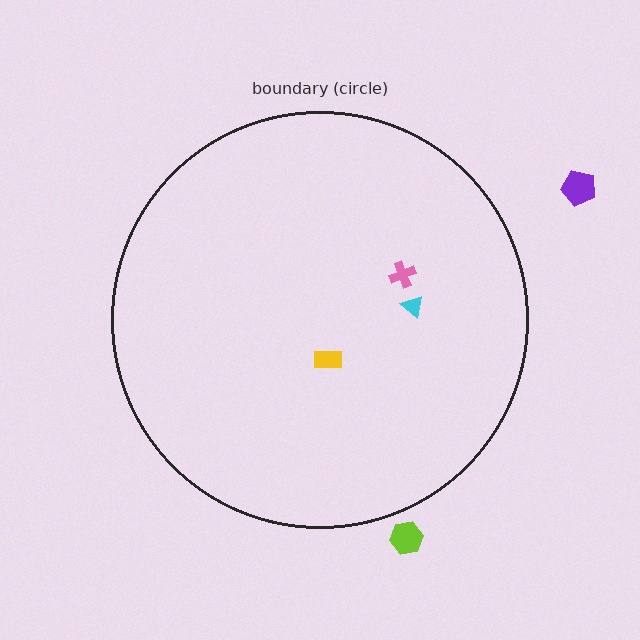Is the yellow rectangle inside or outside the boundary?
Inside.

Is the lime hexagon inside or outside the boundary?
Outside.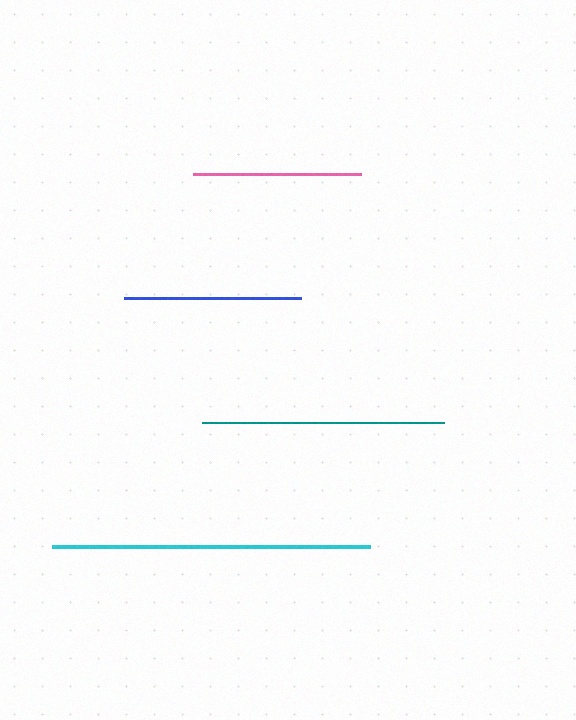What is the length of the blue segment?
The blue segment is approximately 177 pixels long.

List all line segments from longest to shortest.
From longest to shortest: cyan, teal, blue, pink.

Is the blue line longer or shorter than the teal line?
The teal line is longer than the blue line.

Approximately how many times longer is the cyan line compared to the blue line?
The cyan line is approximately 1.8 times the length of the blue line.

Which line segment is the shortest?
The pink line is the shortest at approximately 168 pixels.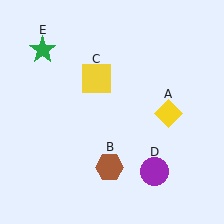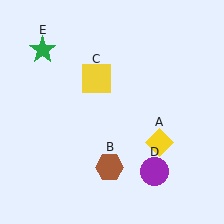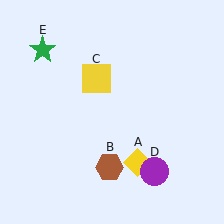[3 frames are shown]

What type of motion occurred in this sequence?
The yellow diamond (object A) rotated clockwise around the center of the scene.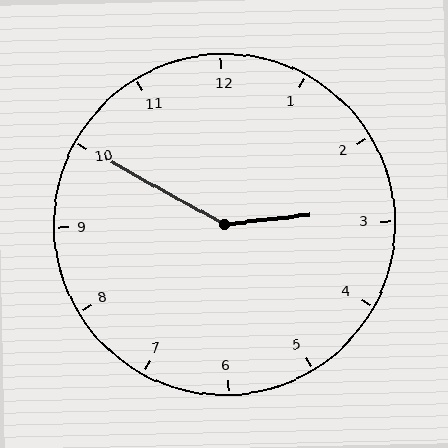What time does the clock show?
2:50.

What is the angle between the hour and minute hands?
Approximately 145 degrees.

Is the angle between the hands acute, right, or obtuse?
It is obtuse.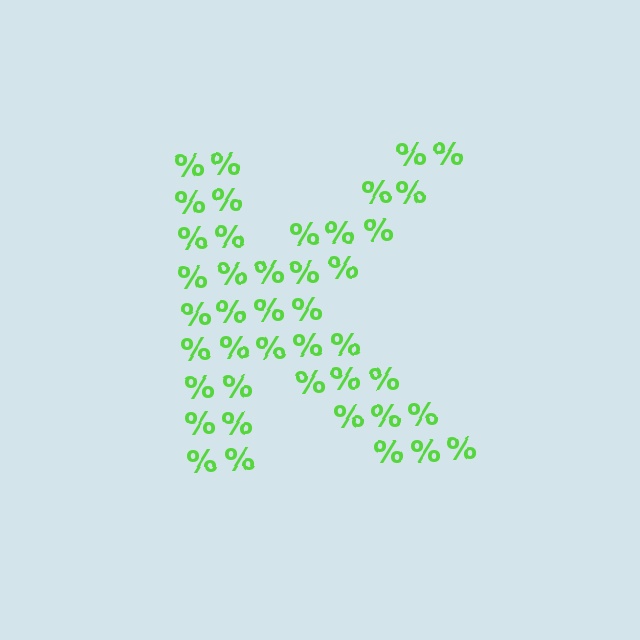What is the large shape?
The large shape is the letter K.